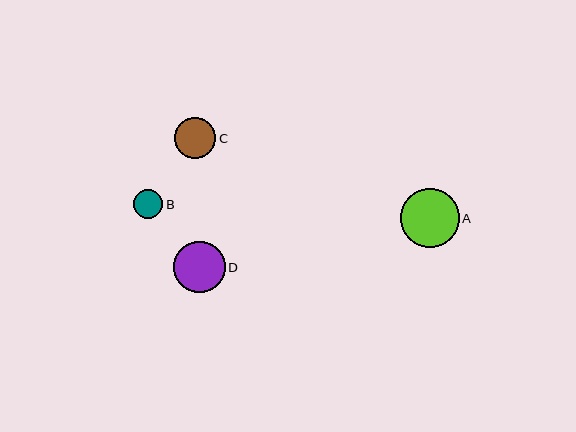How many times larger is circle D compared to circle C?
Circle D is approximately 1.2 times the size of circle C.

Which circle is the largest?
Circle A is the largest with a size of approximately 58 pixels.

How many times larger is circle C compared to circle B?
Circle C is approximately 1.4 times the size of circle B.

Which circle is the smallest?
Circle B is the smallest with a size of approximately 30 pixels.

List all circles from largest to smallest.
From largest to smallest: A, D, C, B.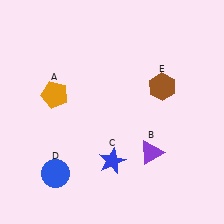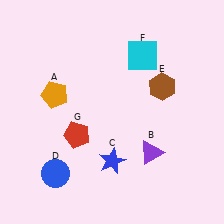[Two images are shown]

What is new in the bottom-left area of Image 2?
A red pentagon (G) was added in the bottom-left area of Image 2.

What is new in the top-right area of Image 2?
A cyan square (F) was added in the top-right area of Image 2.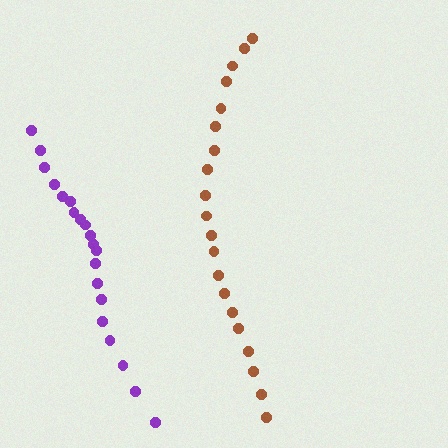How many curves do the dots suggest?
There are 2 distinct paths.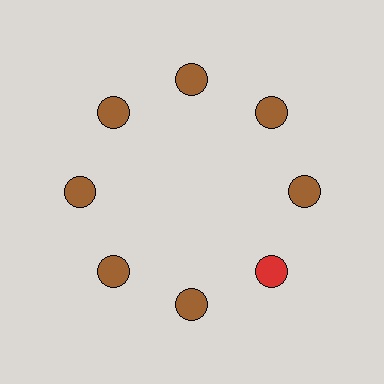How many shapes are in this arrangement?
There are 8 shapes arranged in a ring pattern.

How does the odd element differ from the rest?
It has a different color: red instead of brown.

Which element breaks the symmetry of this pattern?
The red circle at roughly the 4 o'clock position breaks the symmetry. All other shapes are brown circles.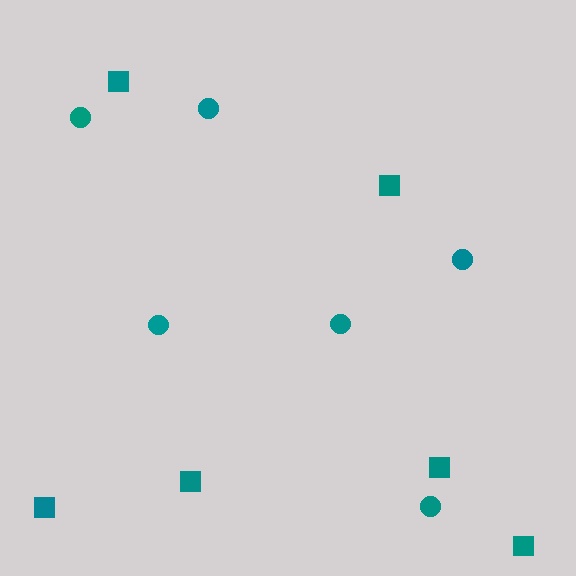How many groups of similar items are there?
There are 2 groups: one group of squares (6) and one group of circles (6).